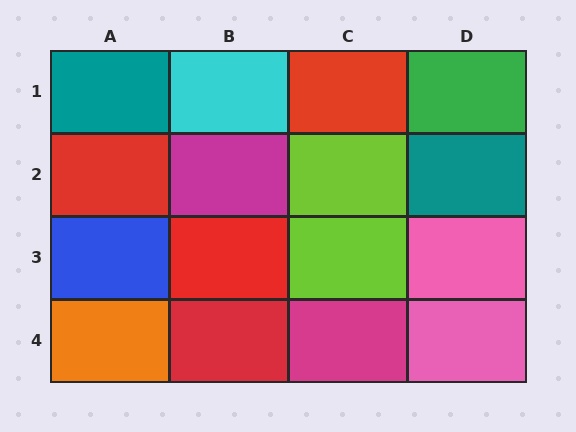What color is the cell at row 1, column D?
Green.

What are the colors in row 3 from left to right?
Blue, red, lime, pink.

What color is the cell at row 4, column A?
Orange.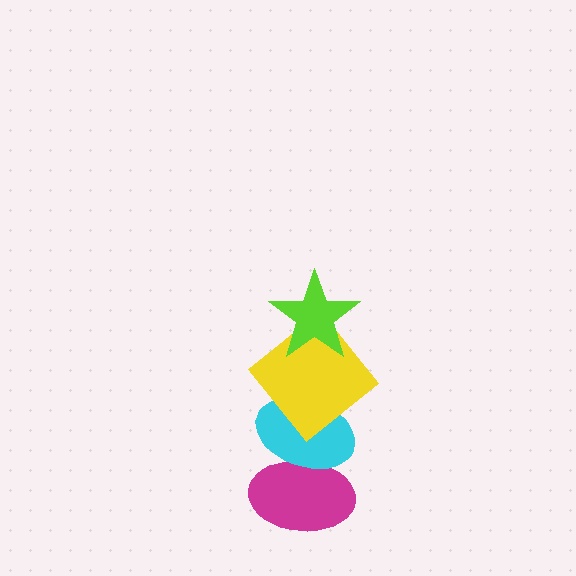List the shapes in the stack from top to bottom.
From top to bottom: the lime star, the yellow diamond, the cyan ellipse, the magenta ellipse.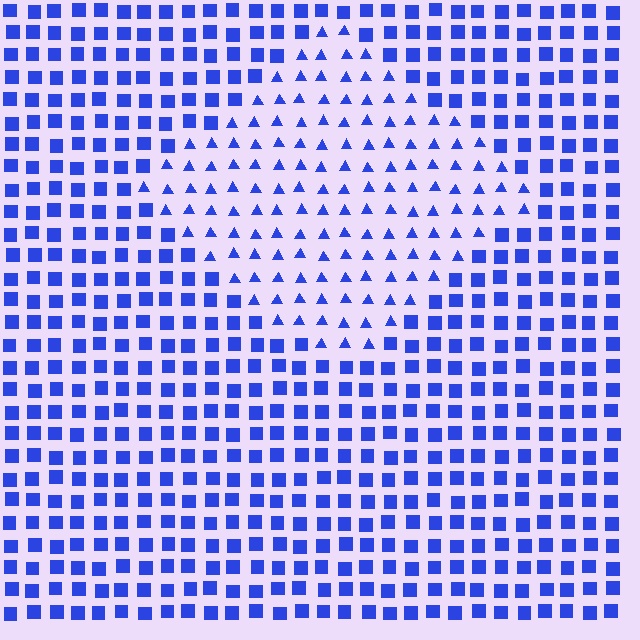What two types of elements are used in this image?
The image uses triangles inside the diamond region and squares outside it.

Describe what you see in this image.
The image is filled with small blue elements arranged in a uniform grid. A diamond-shaped region contains triangles, while the surrounding area contains squares. The boundary is defined purely by the change in element shape.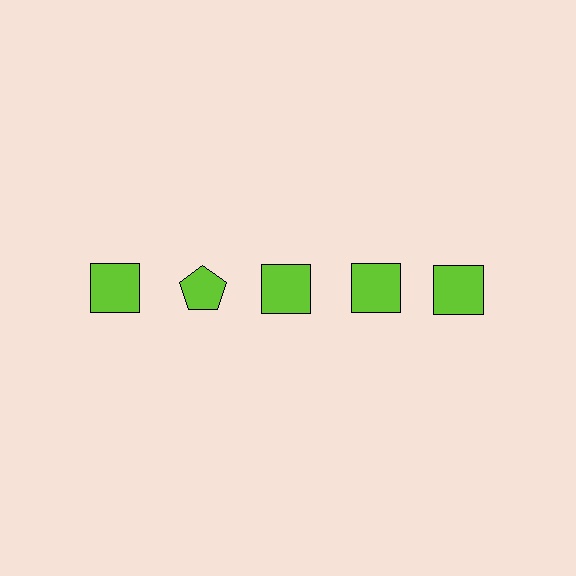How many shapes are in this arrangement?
There are 5 shapes arranged in a grid pattern.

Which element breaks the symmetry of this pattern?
The lime pentagon in the top row, second from left column breaks the symmetry. All other shapes are lime squares.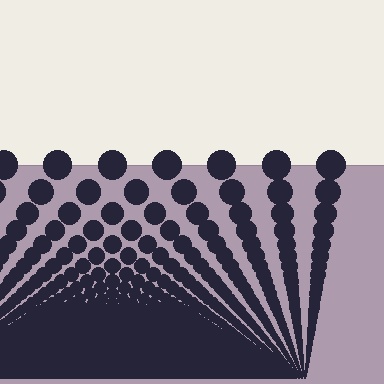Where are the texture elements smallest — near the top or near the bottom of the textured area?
Near the bottom.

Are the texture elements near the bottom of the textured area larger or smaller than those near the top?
Smaller. The gradient is inverted — elements near the bottom are smaller and denser.